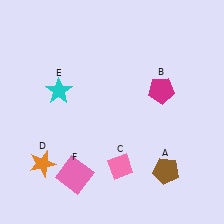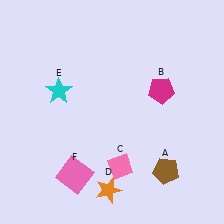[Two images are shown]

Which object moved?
The orange star (D) moved right.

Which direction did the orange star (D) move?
The orange star (D) moved right.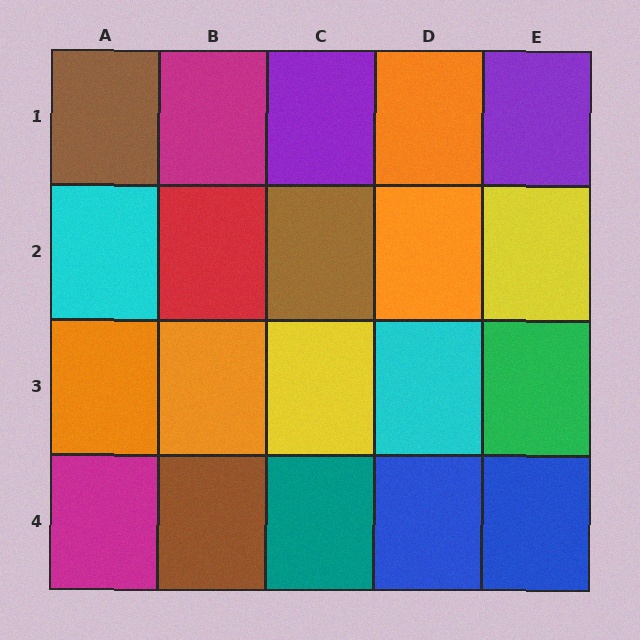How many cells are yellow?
2 cells are yellow.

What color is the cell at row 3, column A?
Orange.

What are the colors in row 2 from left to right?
Cyan, red, brown, orange, yellow.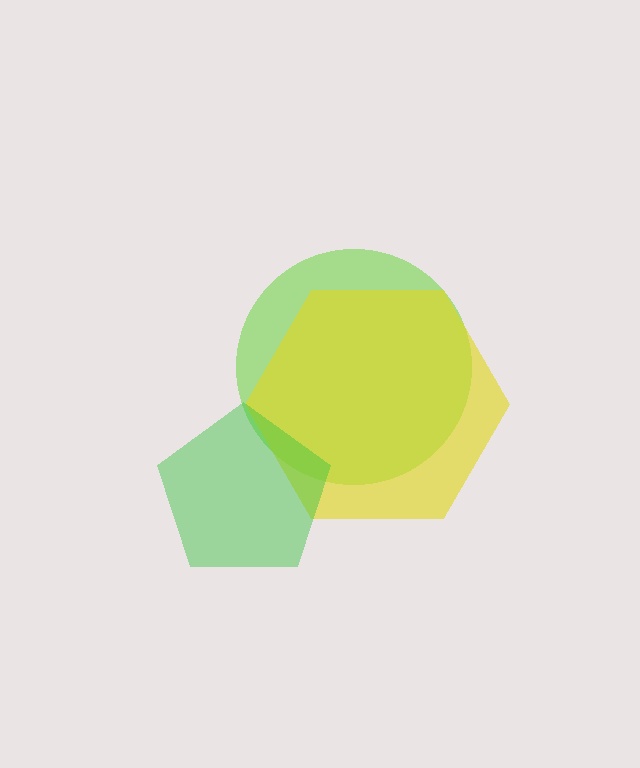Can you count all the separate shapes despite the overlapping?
Yes, there are 3 separate shapes.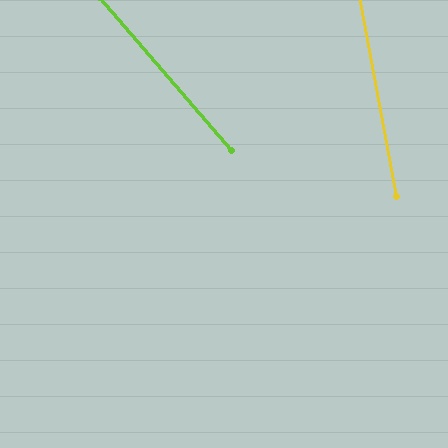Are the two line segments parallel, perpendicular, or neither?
Neither parallel nor perpendicular — they differ by about 30°.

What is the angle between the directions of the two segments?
Approximately 30 degrees.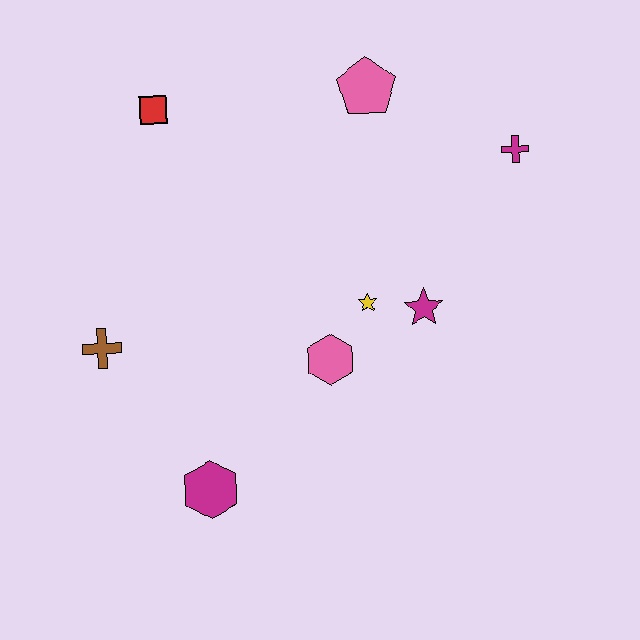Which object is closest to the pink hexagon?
The yellow star is closest to the pink hexagon.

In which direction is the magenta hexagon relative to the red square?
The magenta hexagon is below the red square.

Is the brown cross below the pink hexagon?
No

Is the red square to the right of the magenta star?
No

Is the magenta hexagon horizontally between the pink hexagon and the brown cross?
Yes